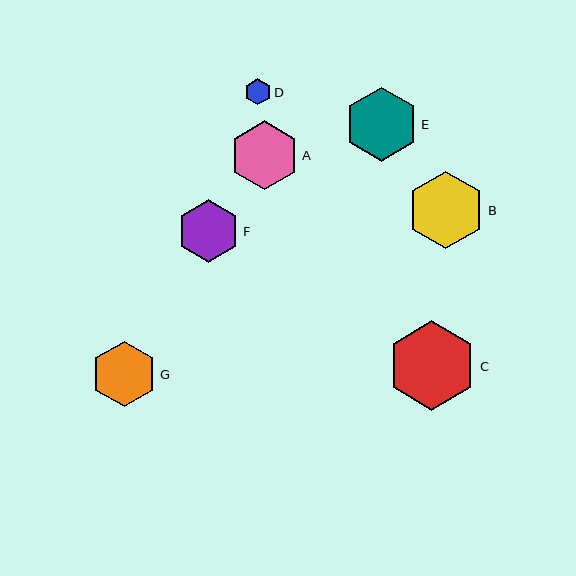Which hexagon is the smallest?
Hexagon D is the smallest with a size of approximately 26 pixels.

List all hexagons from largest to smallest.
From largest to smallest: C, B, E, A, G, F, D.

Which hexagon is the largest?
Hexagon C is the largest with a size of approximately 90 pixels.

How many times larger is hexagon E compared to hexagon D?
Hexagon E is approximately 2.8 times the size of hexagon D.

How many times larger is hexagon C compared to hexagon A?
Hexagon C is approximately 1.3 times the size of hexagon A.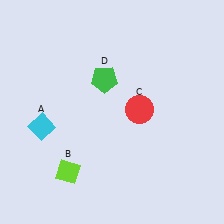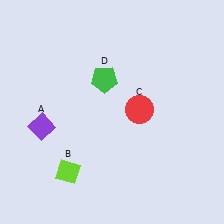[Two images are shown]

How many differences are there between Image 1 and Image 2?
There is 1 difference between the two images.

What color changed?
The diamond (A) changed from cyan in Image 1 to purple in Image 2.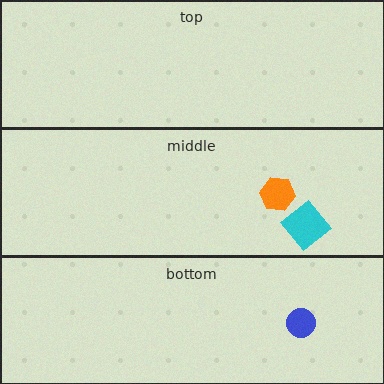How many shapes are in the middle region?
2.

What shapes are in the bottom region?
The blue circle.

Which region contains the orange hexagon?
The middle region.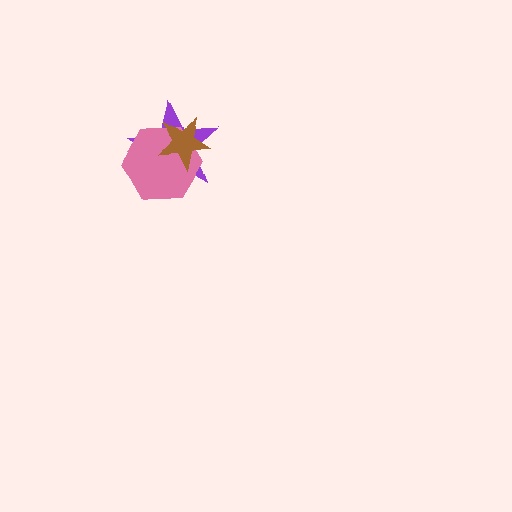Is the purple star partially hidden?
Yes, it is partially covered by another shape.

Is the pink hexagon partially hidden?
Yes, it is partially covered by another shape.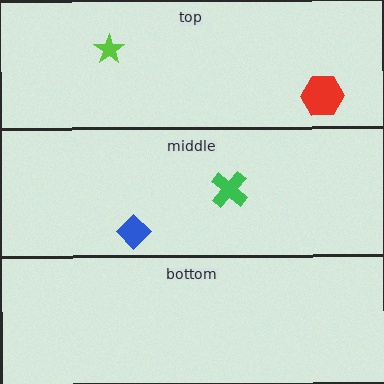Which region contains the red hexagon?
The top region.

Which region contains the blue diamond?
The middle region.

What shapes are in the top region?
The red hexagon, the lime star.